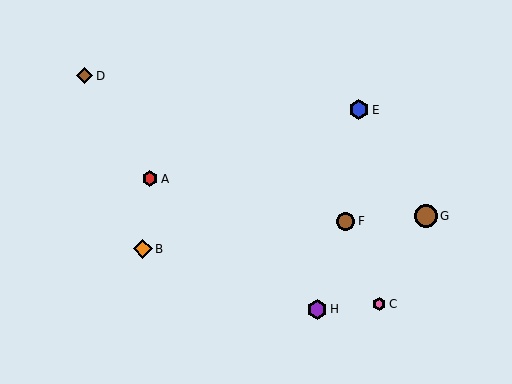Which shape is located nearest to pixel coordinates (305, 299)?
The purple hexagon (labeled H) at (317, 309) is nearest to that location.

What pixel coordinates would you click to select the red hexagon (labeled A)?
Click at (150, 179) to select the red hexagon A.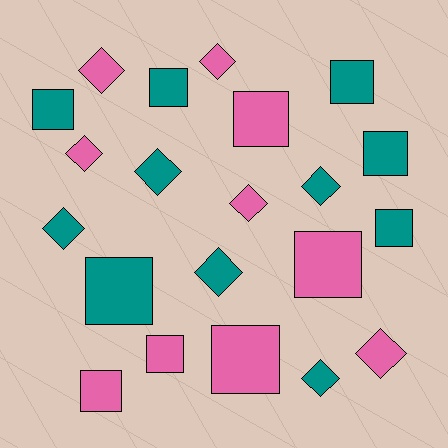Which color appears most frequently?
Teal, with 11 objects.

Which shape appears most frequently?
Square, with 11 objects.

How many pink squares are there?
There are 5 pink squares.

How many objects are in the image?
There are 21 objects.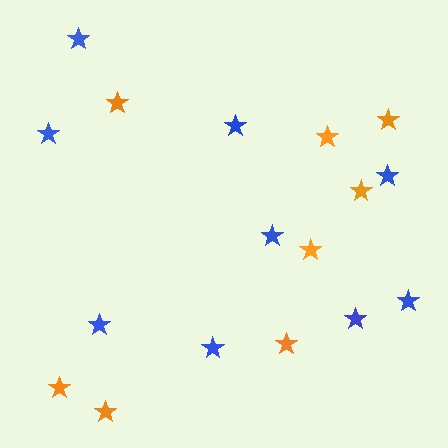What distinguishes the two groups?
There are 2 groups: one group of orange stars (8) and one group of blue stars (9).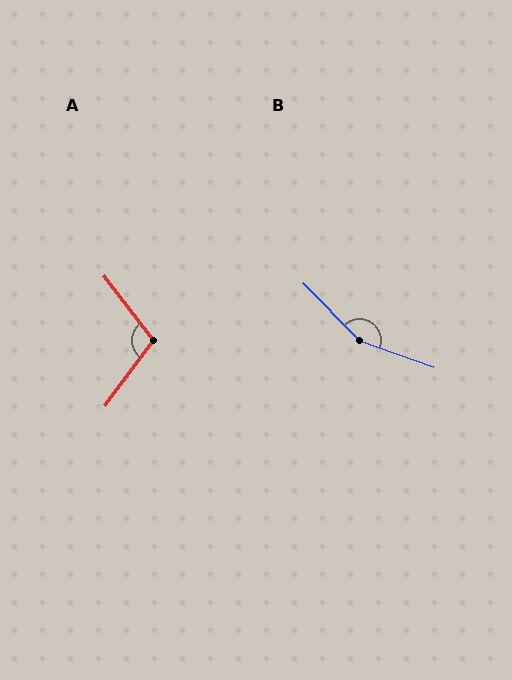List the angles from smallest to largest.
A (106°), B (154°).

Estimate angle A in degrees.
Approximately 106 degrees.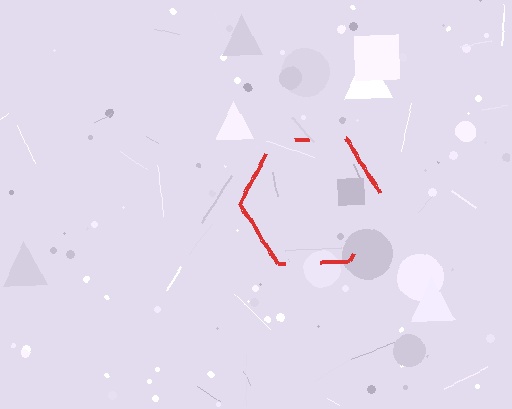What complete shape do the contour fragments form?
The contour fragments form a hexagon.